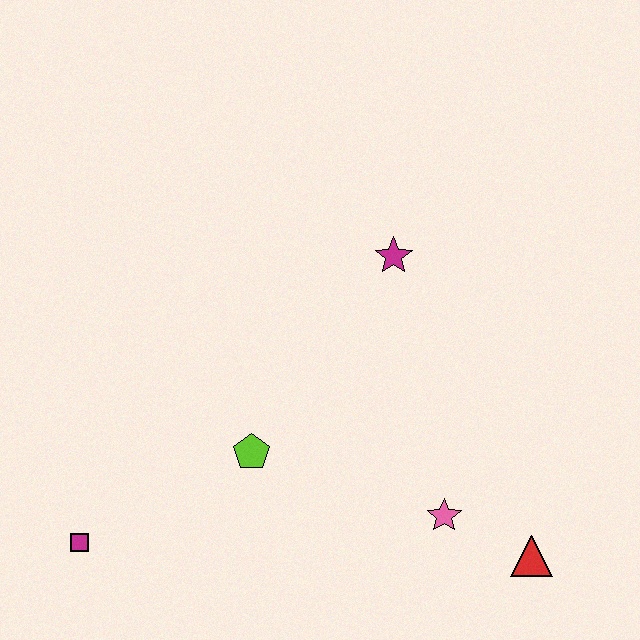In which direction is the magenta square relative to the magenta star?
The magenta square is to the left of the magenta star.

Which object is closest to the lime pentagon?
The magenta square is closest to the lime pentagon.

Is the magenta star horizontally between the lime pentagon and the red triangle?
Yes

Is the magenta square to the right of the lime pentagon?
No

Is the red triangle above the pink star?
No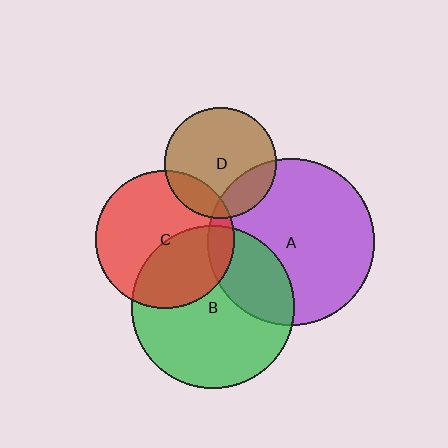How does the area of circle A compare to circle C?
Approximately 1.5 times.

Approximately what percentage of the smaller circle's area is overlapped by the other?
Approximately 20%.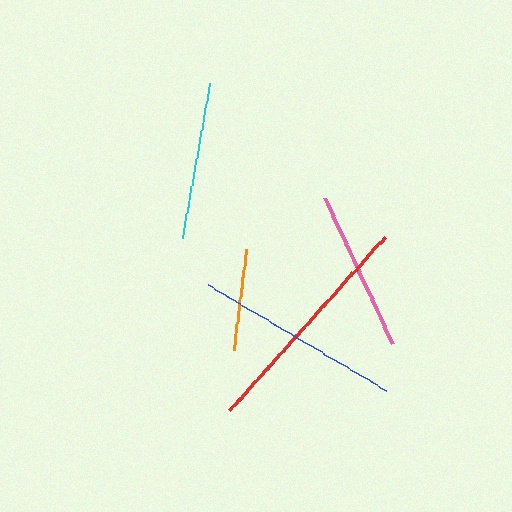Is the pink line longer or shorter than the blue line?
The blue line is longer than the pink line.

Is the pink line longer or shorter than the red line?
The red line is longer than the pink line.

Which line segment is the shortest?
The orange line is the shortest at approximately 103 pixels.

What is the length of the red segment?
The red segment is approximately 233 pixels long.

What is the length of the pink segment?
The pink segment is approximately 160 pixels long.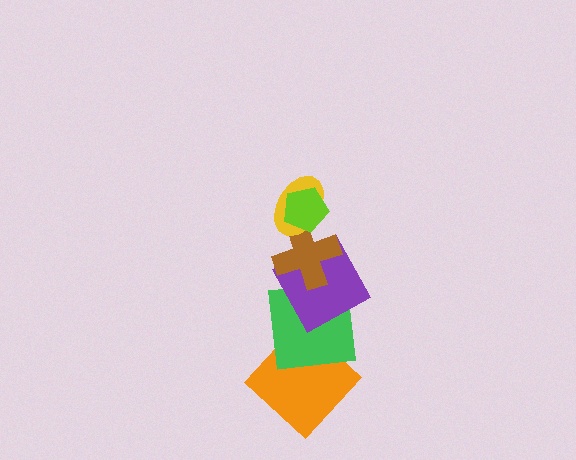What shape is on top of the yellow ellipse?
The lime pentagon is on top of the yellow ellipse.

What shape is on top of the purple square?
The brown cross is on top of the purple square.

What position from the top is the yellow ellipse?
The yellow ellipse is 2nd from the top.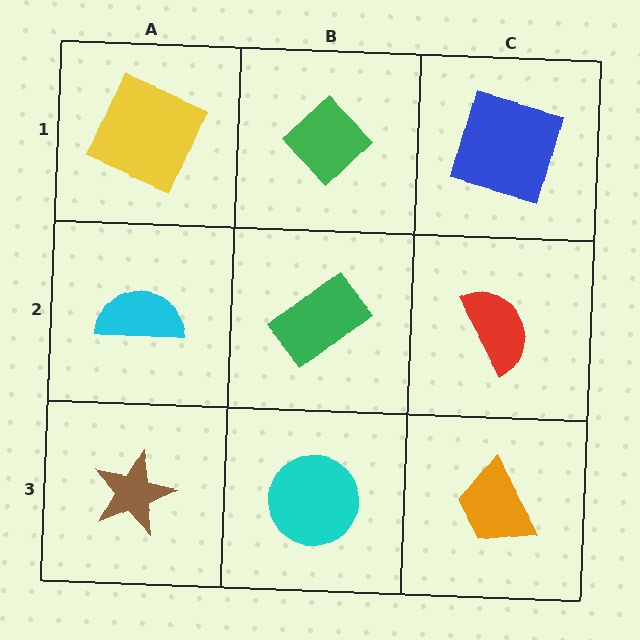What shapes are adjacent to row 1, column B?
A green rectangle (row 2, column B), a yellow square (row 1, column A), a blue square (row 1, column C).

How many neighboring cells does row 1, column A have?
2.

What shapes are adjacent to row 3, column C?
A red semicircle (row 2, column C), a cyan circle (row 3, column B).